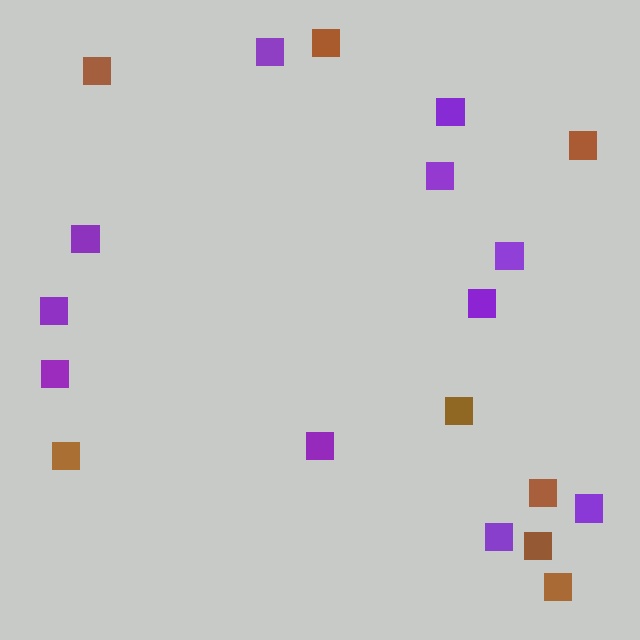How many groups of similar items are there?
There are 2 groups: one group of purple squares (11) and one group of brown squares (8).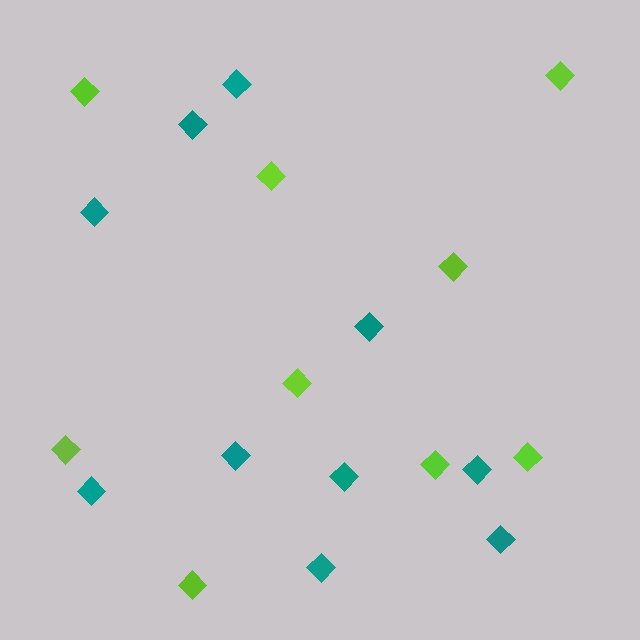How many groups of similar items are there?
There are 2 groups: one group of teal diamonds (10) and one group of lime diamonds (9).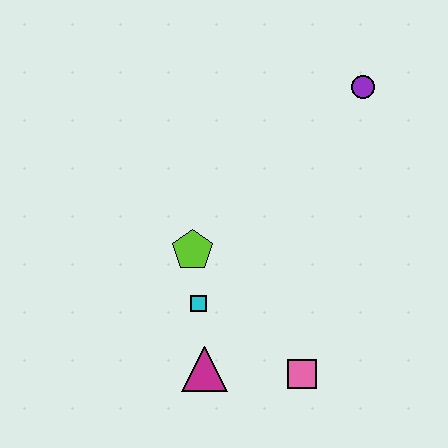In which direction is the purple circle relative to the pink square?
The purple circle is above the pink square.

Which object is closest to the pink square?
The magenta triangle is closest to the pink square.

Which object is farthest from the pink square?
The purple circle is farthest from the pink square.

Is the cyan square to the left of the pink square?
Yes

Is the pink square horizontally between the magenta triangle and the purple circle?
Yes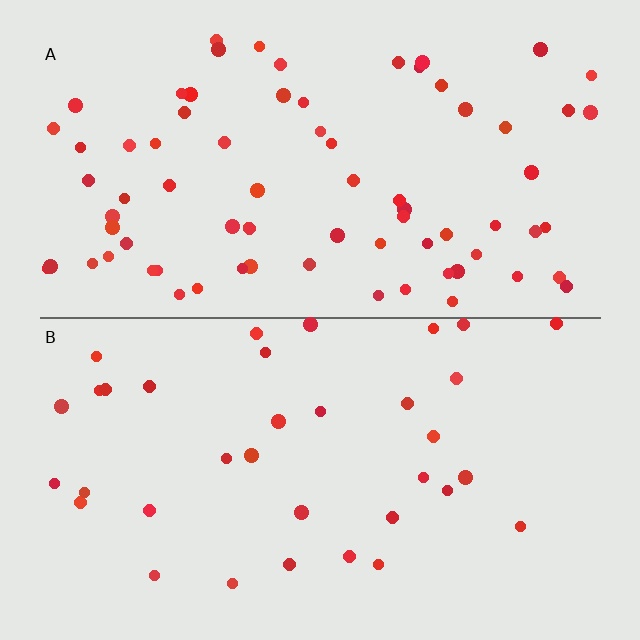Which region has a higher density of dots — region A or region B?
A (the top).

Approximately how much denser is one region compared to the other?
Approximately 2.1× — region A over region B.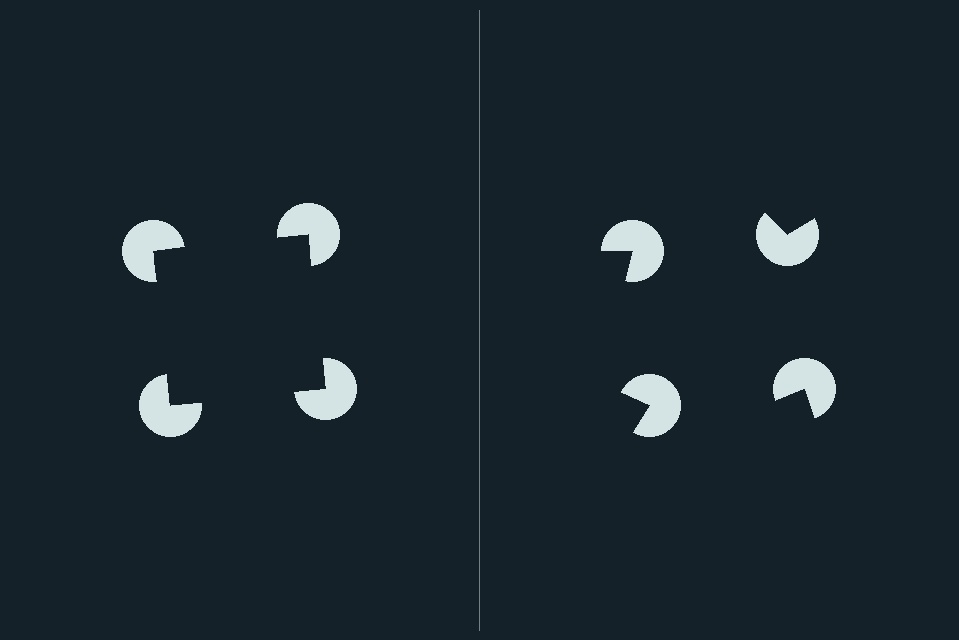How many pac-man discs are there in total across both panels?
8 — 4 on each side.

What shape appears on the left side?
An illusory square.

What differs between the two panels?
The pac-man discs are positioned identically on both sides; only the wedge orientations differ. On the left they align to a square; on the right they are misaligned.